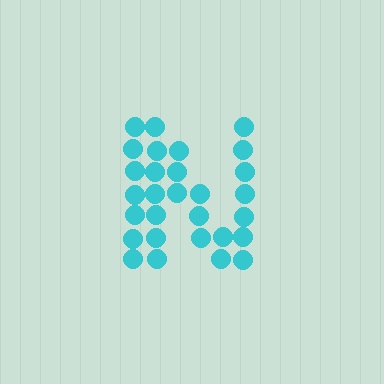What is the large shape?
The large shape is the letter N.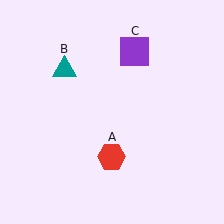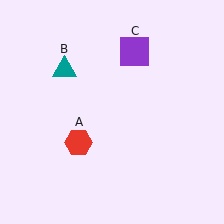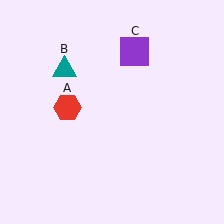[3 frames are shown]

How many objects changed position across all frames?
1 object changed position: red hexagon (object A).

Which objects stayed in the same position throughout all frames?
Teal triangle (object B) and purple square (object C) remained stationary.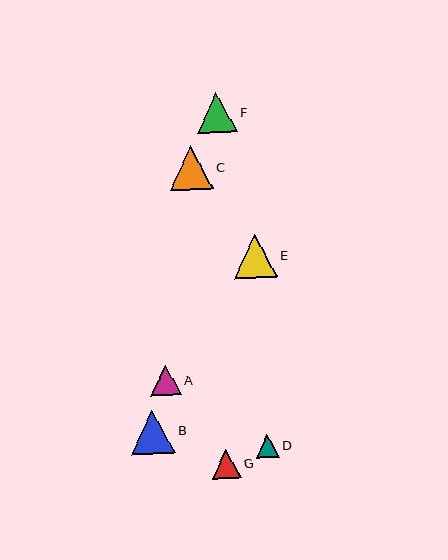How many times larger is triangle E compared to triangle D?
Triangle E is approximately 1.9 times the size of triangle D.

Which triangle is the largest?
Triangle B is the largest with a size of approximately 44 pixels.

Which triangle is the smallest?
Triangle D is the smallest with a size of approximately 23 pixels.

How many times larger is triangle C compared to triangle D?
Triangle C is approximately 1.9 times the size of triangle D.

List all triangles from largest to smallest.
From largest to smallest: B, E, C, F, A, G, D.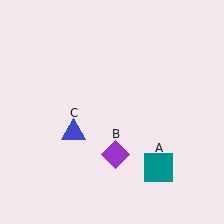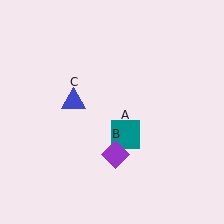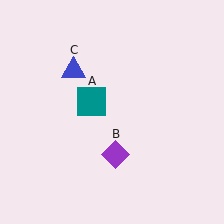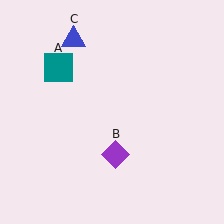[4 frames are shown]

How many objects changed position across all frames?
2 objects changed position: teal square (object A), blue triangle (object C).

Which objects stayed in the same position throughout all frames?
Purple diamond (object B) remained stationary.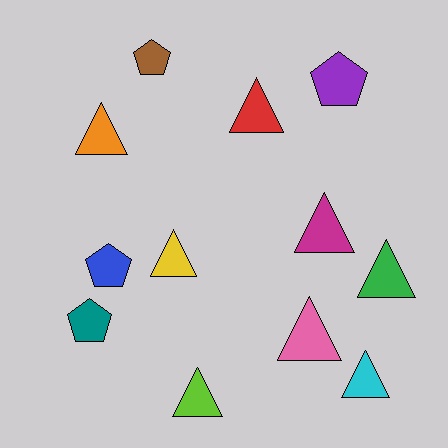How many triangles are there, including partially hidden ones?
There are 8 triangles.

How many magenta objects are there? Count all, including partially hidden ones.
There is 1 magenta object.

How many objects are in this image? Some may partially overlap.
There are 12 objects.